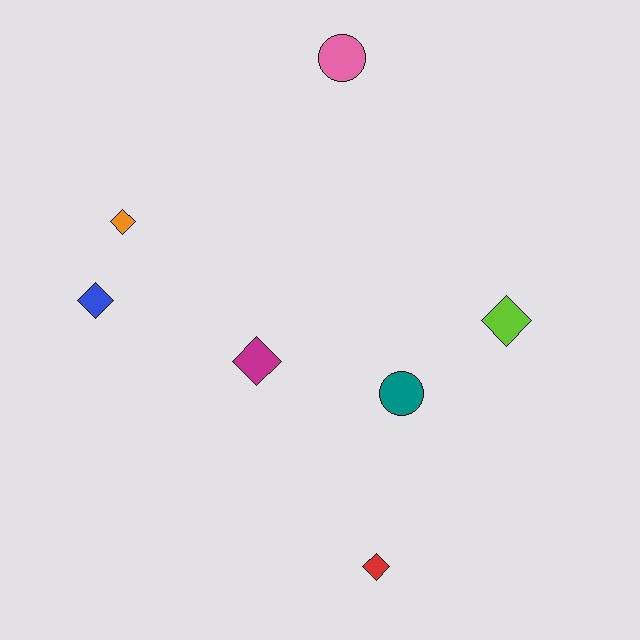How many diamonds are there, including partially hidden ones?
There are 5 diamonds.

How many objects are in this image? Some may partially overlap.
There are 7 objects.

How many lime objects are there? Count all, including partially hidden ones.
There is 1 lime object.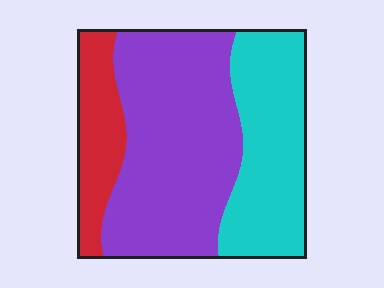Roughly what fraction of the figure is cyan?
Cyan covers 33% of the figure.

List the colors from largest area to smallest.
From largest to smallest: purple, cyan, red.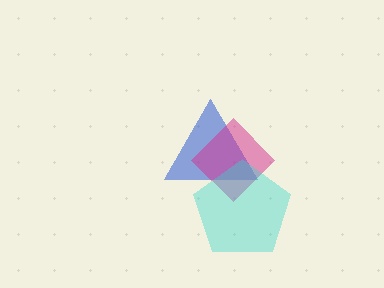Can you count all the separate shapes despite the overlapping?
Yes, there are 3 separate shapes.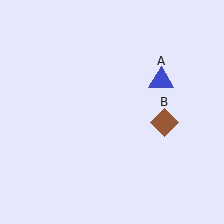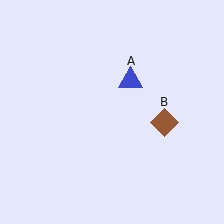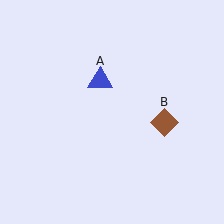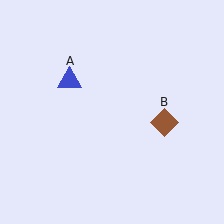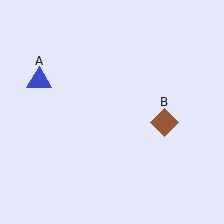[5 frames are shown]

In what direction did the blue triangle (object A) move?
The blue triangle (object A) moved left.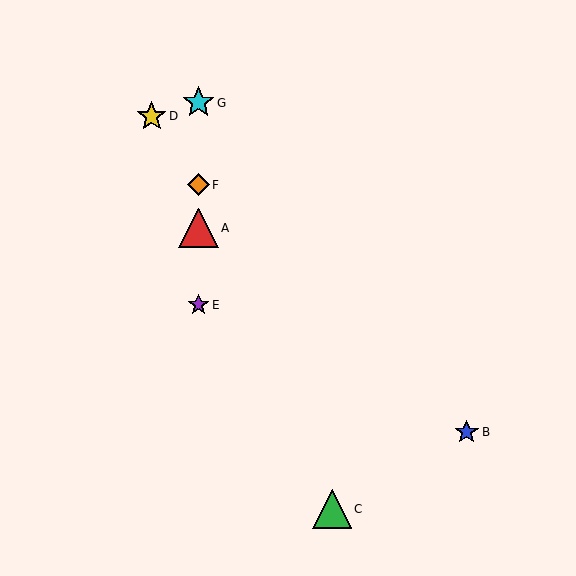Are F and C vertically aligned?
No, F is at x≈198 and C is at x≈332.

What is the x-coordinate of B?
Object B is at x≈467.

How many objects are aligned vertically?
4 objects (A, E, F, G) are aligned vertically.